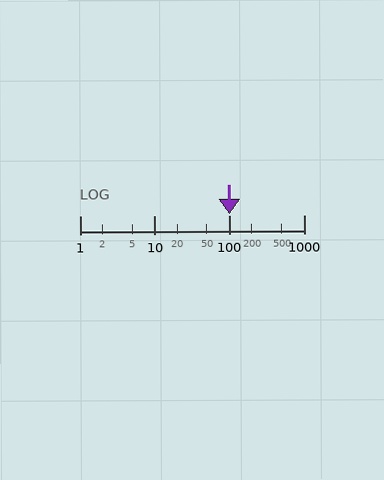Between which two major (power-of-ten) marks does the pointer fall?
The pointer is between 10 and 100.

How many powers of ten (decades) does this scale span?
The scale spans 3 decades, from 1 to 1000.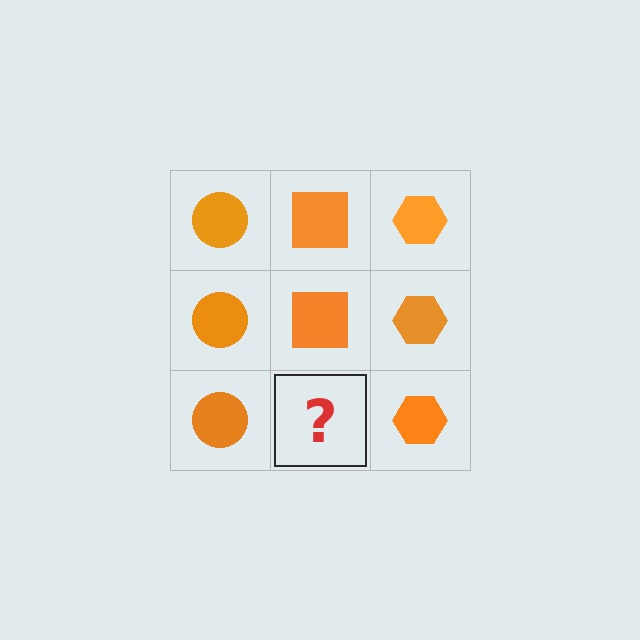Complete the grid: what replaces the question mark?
The question mark should be replaced with an orange square.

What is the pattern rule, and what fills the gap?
The rule is that each column has a consistent shape. The gap should be filled with an orange square.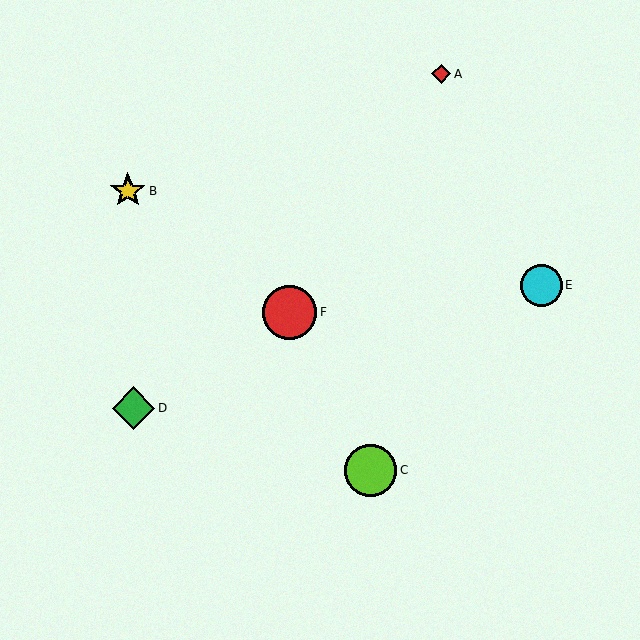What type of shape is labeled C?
Shape C is a lime circle.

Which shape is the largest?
The red circle (labeled F) is the largest.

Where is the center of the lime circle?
The center of the lime circle is at (371, 470).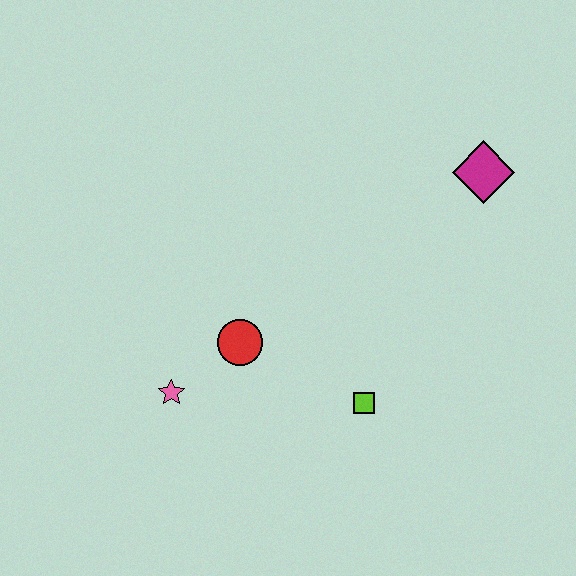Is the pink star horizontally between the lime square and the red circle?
No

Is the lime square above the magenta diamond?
No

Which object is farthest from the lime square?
The magenta diamond is farthest from the lime square.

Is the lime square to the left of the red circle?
No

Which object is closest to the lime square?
The red circle is closest to the lime square.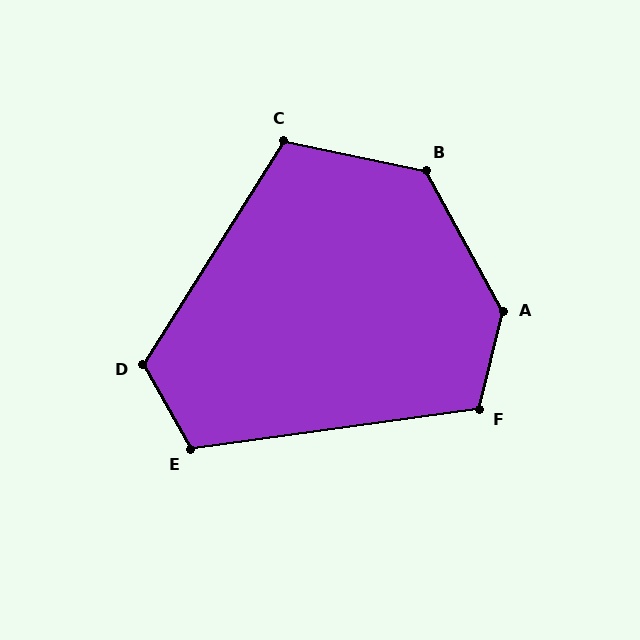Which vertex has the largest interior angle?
A, at approximately 138 degrees.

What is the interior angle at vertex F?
Approximately 111 degrees (obtuse).